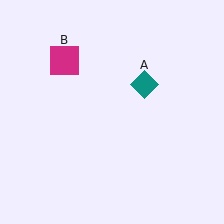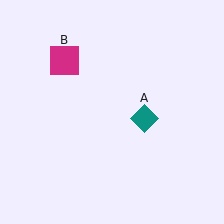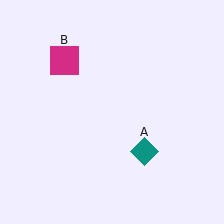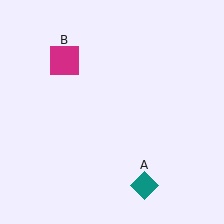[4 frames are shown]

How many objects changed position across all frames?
1 object changed position: teal diamond (object A).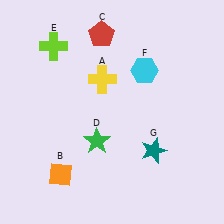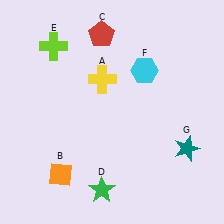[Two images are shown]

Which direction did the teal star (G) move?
The teal star (G) moved right.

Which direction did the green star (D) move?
The green star (D) moved down.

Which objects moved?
The objects that moved are: the green star (D), the teal star (G).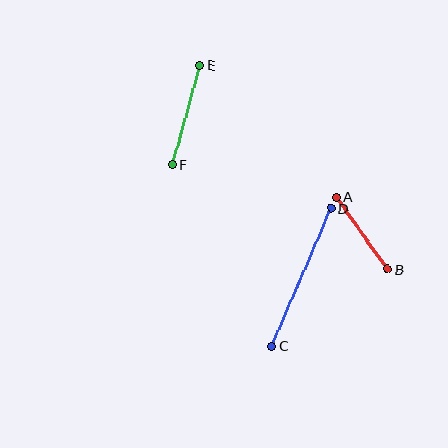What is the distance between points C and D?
The distance is approximately 150 pixels.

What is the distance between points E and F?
The distance is approximately 103 pixels.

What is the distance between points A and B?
The distance is approximately 88 pixels.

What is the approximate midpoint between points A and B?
The midpoint is at approximately (362, 233) pixels.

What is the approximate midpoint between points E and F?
The midpoint is at approximately (186, 115) pixels.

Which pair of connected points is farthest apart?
Points C and D are farthest apart.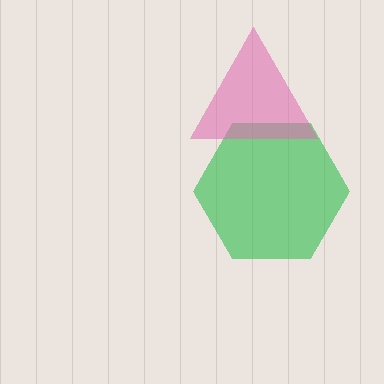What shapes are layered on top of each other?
The layered shapes are: a green hexagon, a pink triangle.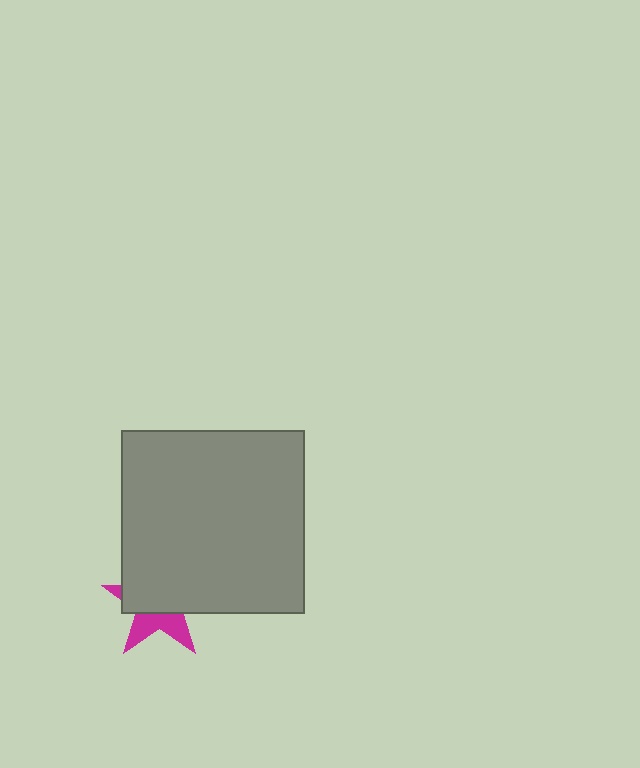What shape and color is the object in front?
The object in front is a gray square.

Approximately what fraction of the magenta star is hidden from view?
Roughly 61% of the magenta star is hidden behind the gray square.